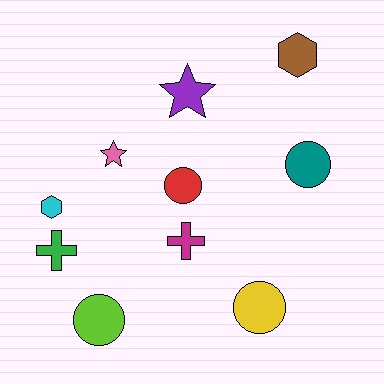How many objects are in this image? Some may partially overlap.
There are 10 objects.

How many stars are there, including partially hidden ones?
There are 2 stars.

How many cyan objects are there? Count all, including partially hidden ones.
There is 1 cyan object.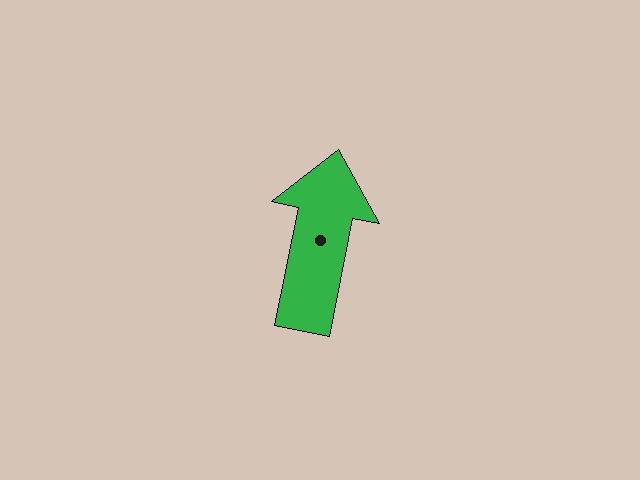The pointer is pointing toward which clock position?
Roughly 12 o'clock.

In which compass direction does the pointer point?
North.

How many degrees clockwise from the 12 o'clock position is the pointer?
Approximately 11 degrees.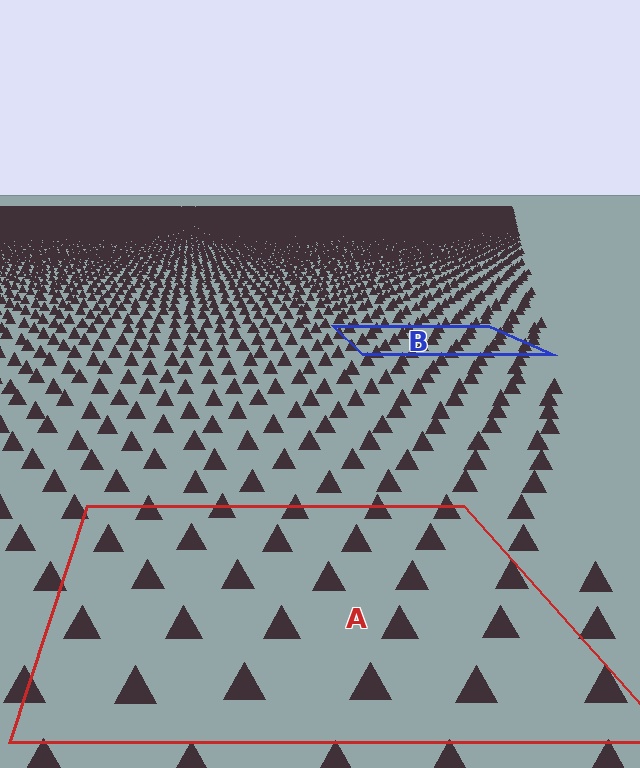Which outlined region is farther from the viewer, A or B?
Region B is farther from the viewer — the texture elements inside it appear smaller and more densely packed.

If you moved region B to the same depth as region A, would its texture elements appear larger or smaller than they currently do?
They would appear larger. At a closer depth, the same texture elements are projected at a bigger on-screen size.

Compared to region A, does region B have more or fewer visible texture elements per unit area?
Region B has more texture elements per unit area — they are packed more densely because it is farther away.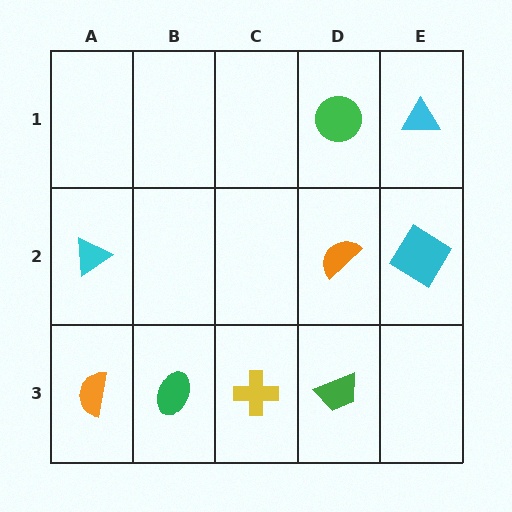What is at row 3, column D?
A green trapezoid.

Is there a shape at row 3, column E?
No, that cell is empty.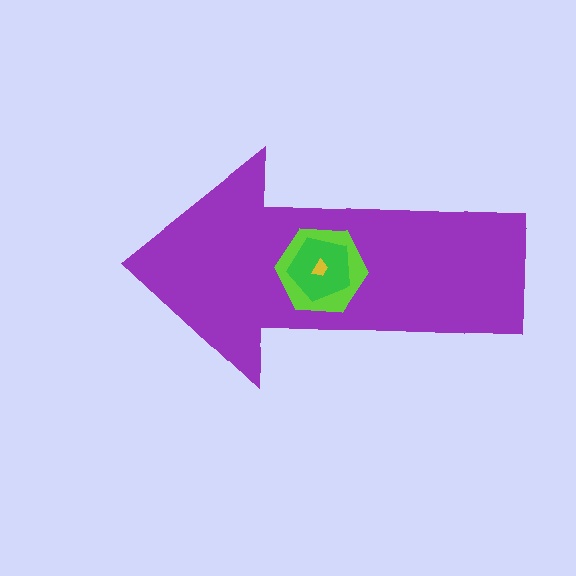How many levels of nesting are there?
4.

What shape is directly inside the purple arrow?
The lime hexagon.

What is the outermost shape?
The purple arrow.